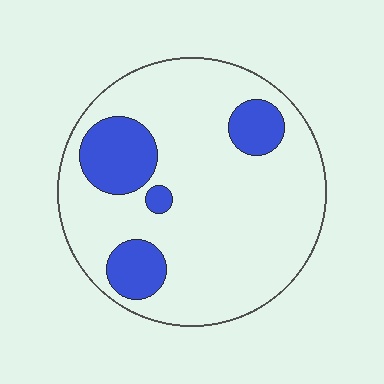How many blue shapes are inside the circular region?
4.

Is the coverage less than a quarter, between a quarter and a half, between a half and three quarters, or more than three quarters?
Less than a quarter.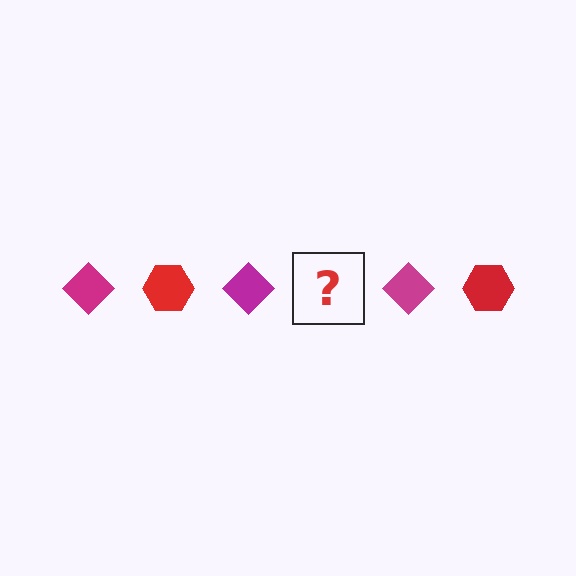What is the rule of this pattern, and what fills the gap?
The rule is that the pattern alternates between magenta diamond and red hexagon. The gap should be filled with a red hexagon.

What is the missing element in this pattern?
The missing element is a red hexagon.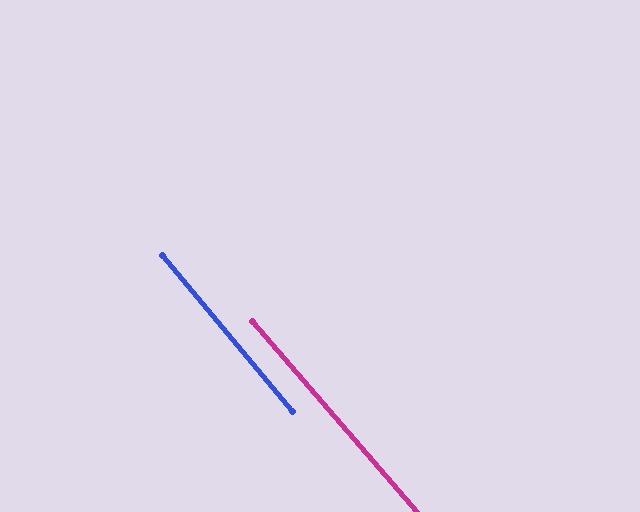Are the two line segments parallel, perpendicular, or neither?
Parallel — their directions differ by only 1.1°.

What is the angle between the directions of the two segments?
Approximately 1 degree.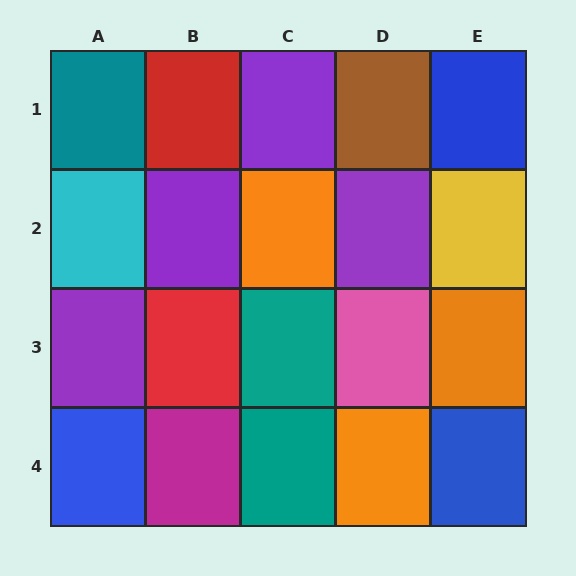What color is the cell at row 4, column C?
Teal.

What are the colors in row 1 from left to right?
Teal, red, purple, brown, blue.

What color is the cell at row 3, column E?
Orange.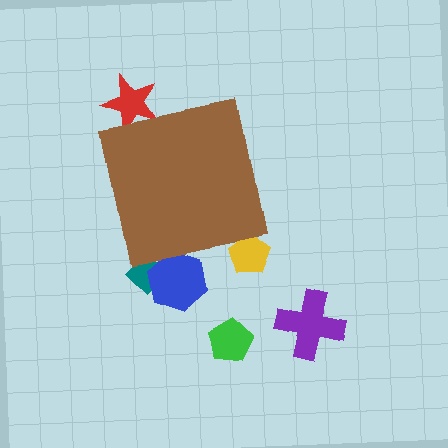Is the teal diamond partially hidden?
Yes, the teal diamond is partially hidden behind the brown square.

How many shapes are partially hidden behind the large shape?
4 shapes are partially hidden.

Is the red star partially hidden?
Yes, the red star is partially hidden behind the brown square.